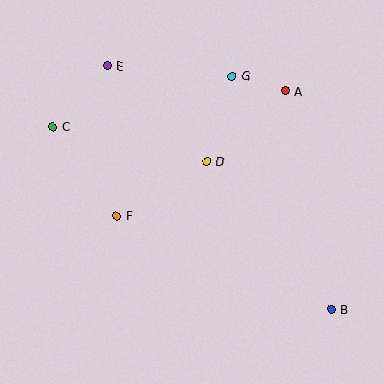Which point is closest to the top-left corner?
Point E is closest to the top-left corner.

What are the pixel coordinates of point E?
Point E is at (107, 66).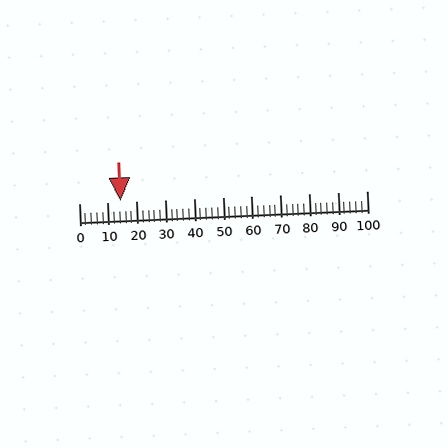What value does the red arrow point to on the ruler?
The red arrow points to approximately 14.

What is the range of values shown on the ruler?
The ruler shows values from 0 to 100.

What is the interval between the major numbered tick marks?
The major tick marks are spaced 10 units apart.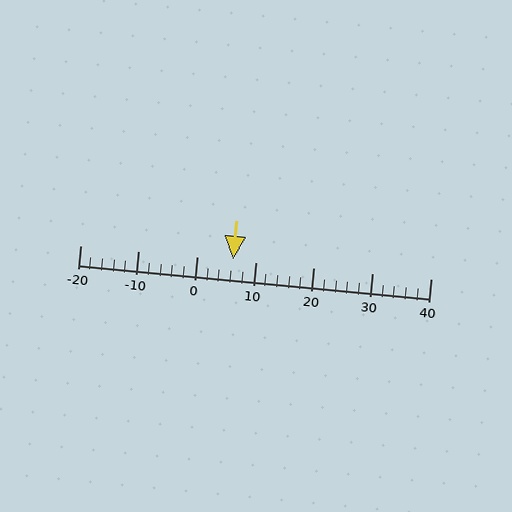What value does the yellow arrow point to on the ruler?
The yellow arrow points to approximately 6.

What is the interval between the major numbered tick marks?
The major tick marks are spaced 10 units apart.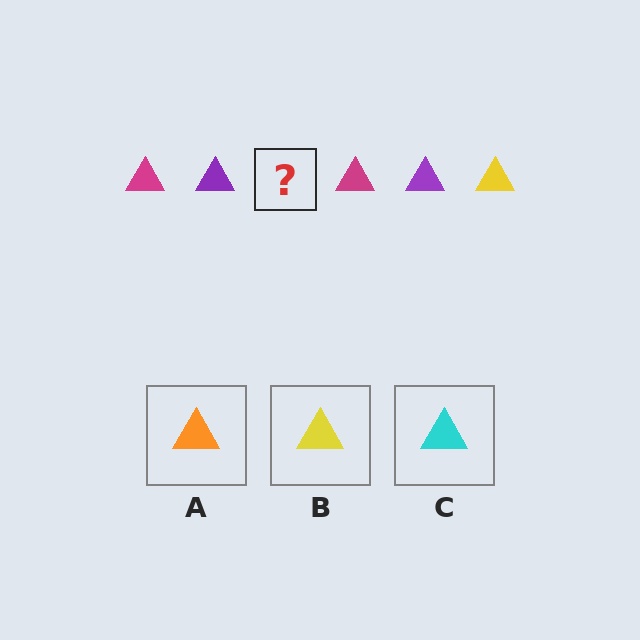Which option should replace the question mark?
Option B.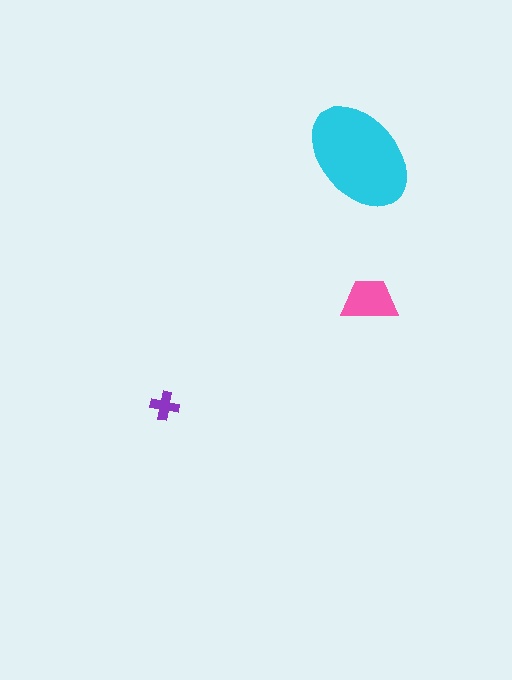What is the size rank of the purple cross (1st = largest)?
3rd.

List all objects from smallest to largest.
The purple cross, the pink trapezoid, the cyan ellipse.